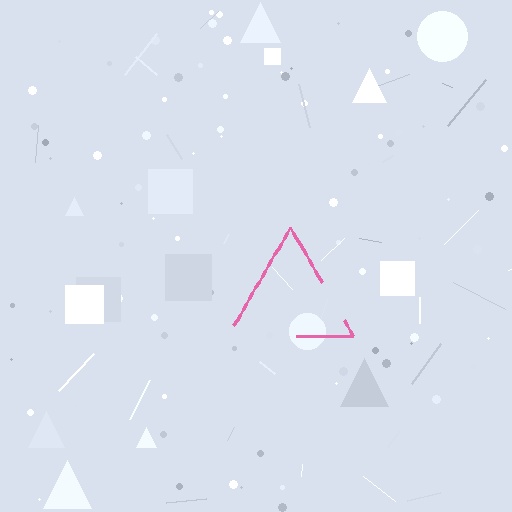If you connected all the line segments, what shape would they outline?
They would outline a triangle.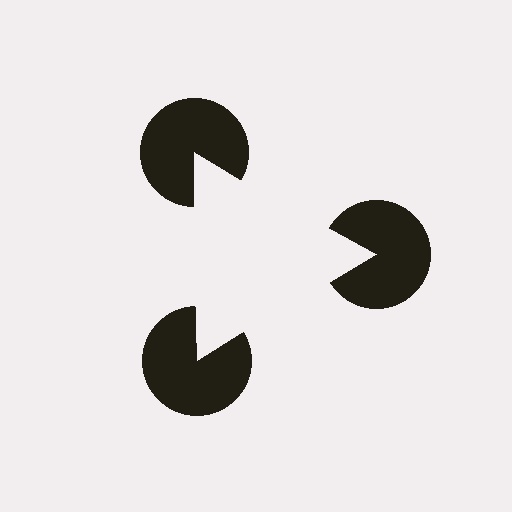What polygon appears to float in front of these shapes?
An illusory triangle — its edges are inferred from the aligned wedge cuts in the pac-man discs, not physically drawn.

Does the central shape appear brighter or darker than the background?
It typically appears slightly brighter than the background, even though no actual brightness change is drawn.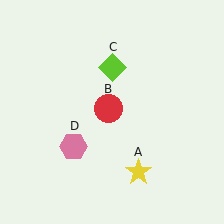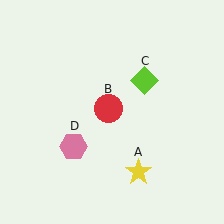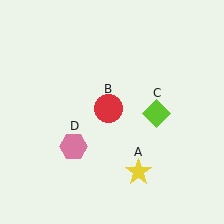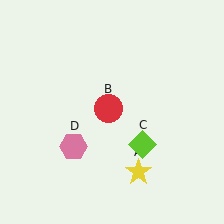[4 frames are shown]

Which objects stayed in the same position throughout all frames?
Yellow star (object A) and red circle (object B) and pink hexagon (object D) remained stationary.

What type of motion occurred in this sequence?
The lime diamond (object C) rotated clockwise around the center of the scene.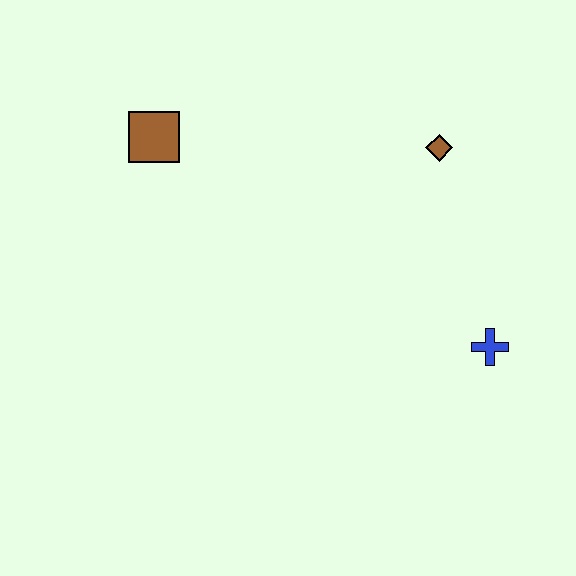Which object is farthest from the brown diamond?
The brown square is farthest from the brown diamond.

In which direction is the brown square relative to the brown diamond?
The brown square is to the left of the brown diamond.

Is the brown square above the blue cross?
Yes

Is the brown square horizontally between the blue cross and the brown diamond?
No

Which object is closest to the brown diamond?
The blue cross is closest to the brown diamond.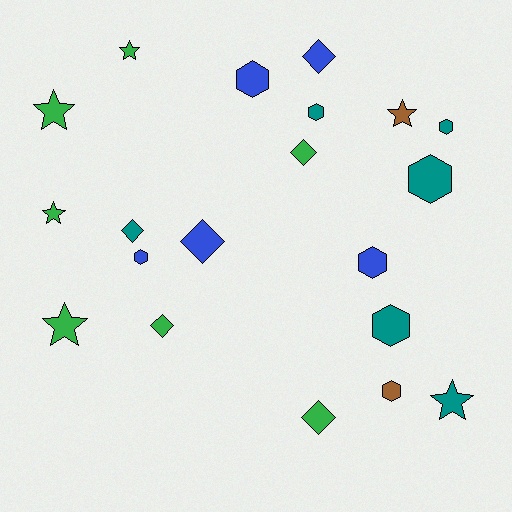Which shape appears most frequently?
Hexagon, with 8 objects.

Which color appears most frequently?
Green, with 7 objects.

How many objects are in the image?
There are 20 objects.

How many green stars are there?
There are 4 green stars.